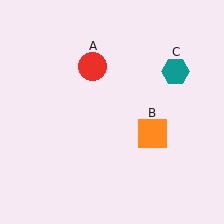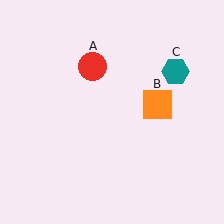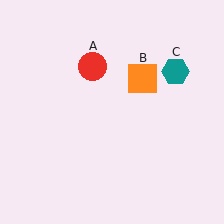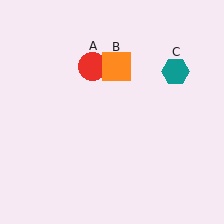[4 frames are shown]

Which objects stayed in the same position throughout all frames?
Red circle (object A) and teal hexagon (object C) remained stationary.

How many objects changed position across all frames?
1 object changed position: orange square (object B).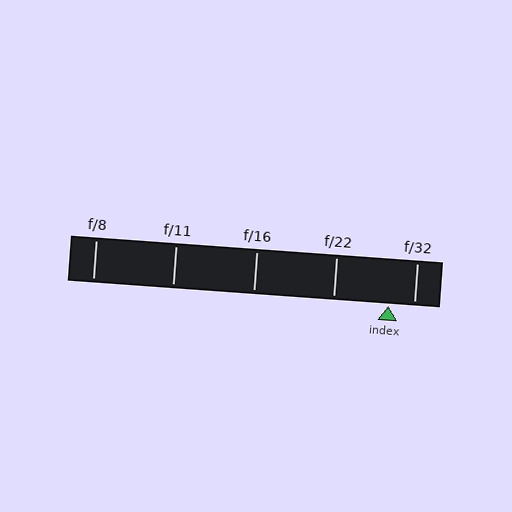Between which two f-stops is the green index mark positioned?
The index mark is between f/22 and f/32.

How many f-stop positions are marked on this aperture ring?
There are 5 f-stop positions marked.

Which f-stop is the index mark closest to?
The index mark is closest to f/32.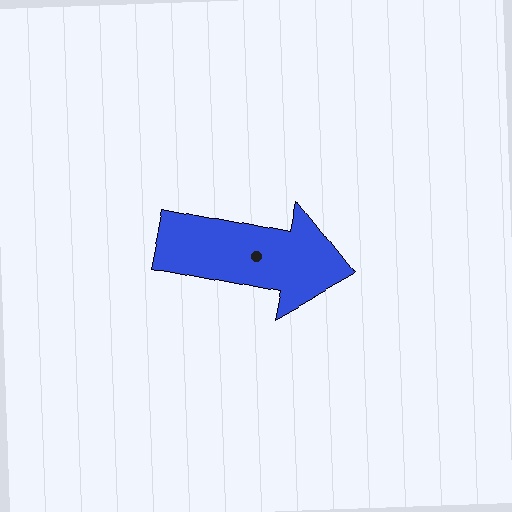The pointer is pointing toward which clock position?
Roughly 3 o'clock.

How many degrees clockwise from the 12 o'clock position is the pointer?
Approximately 101 degrees.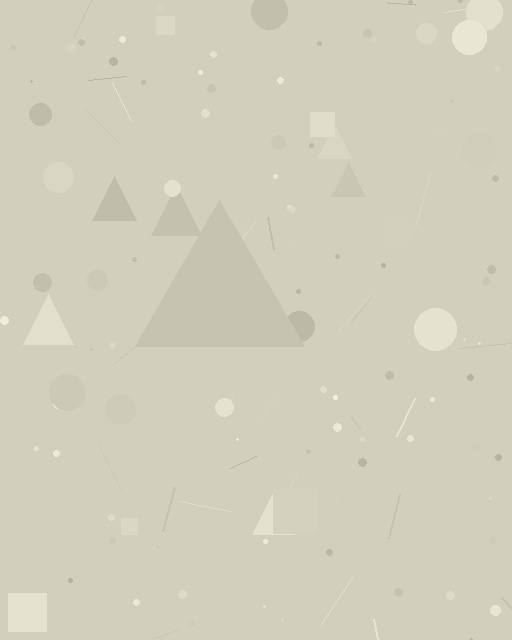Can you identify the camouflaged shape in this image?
The camouflaged shape is a triangle.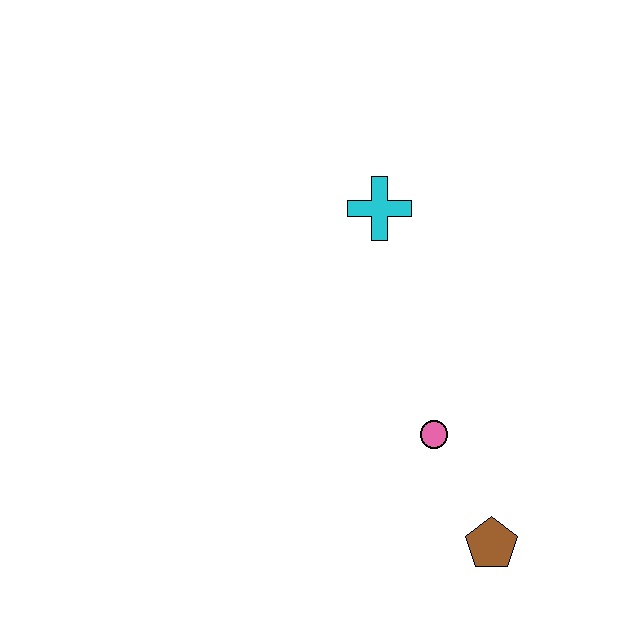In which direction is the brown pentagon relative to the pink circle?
The brown pentagon is below the pink circle.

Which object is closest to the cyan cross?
The pink circle is closest to the cyan cross.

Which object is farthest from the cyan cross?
The brown pentagon is farthest from the cyan cross.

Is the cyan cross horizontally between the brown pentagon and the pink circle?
No